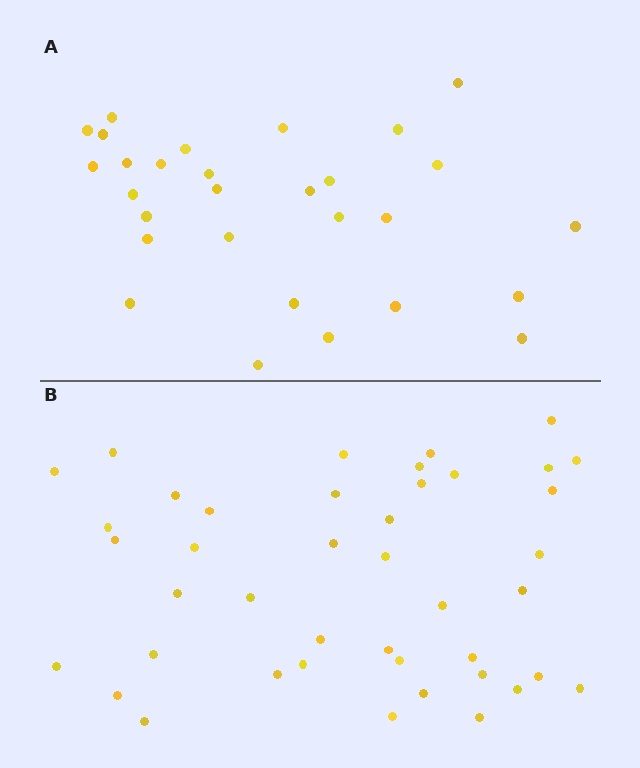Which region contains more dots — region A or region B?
Region B (the bottom region) has more dots.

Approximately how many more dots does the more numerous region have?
Region B has approximately 15 more dots than region A.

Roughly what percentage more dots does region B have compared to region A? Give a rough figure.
About 45% more.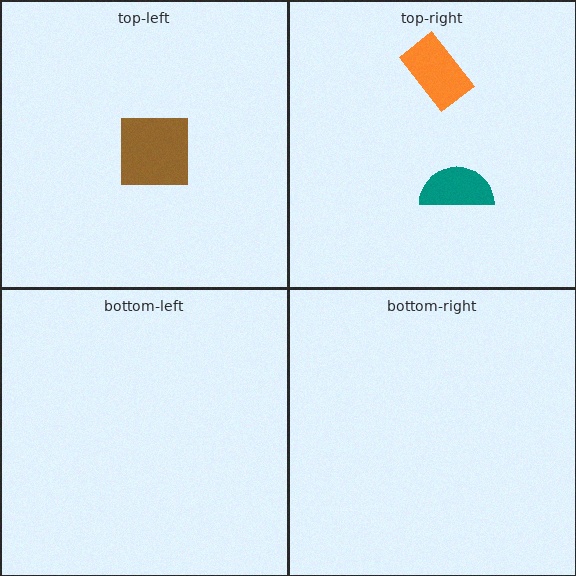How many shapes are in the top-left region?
1.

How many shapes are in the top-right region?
2.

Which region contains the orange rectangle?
The top-right region.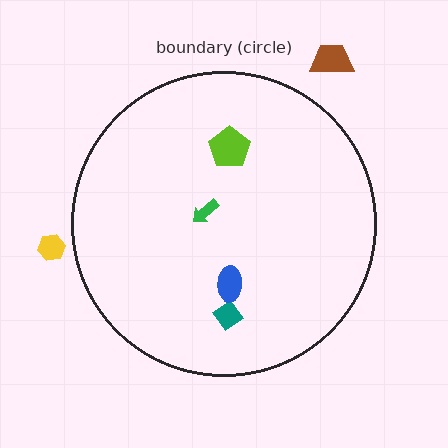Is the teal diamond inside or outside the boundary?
Inside.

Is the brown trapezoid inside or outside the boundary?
Outside.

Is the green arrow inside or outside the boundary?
Inside.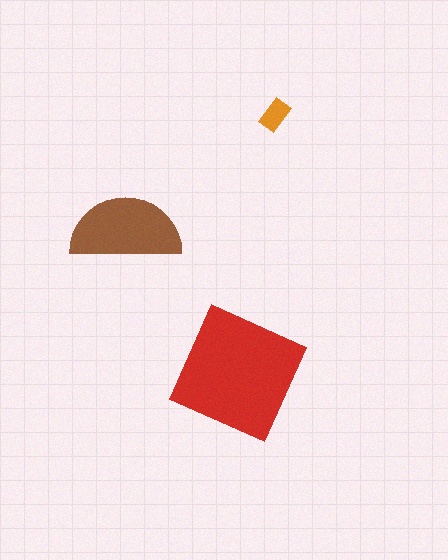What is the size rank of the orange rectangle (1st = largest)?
3rd.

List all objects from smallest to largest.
The orange rectangle, the brown semicircle, the red square.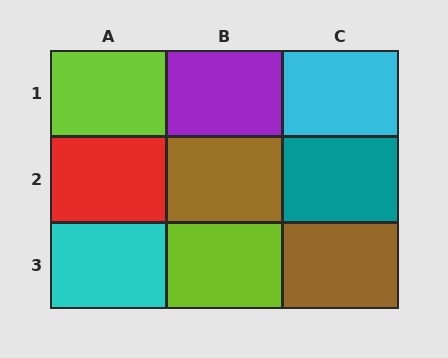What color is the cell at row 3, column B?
Lime.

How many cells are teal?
1 cell is teal.